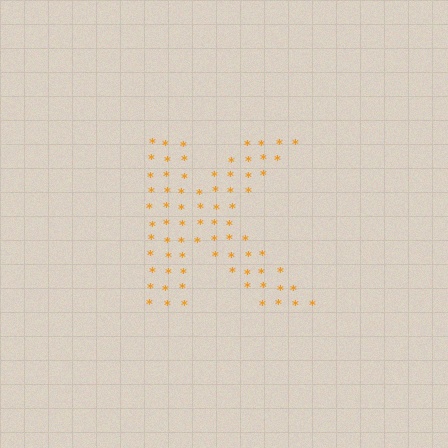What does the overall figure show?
The overall figure shows the letter K.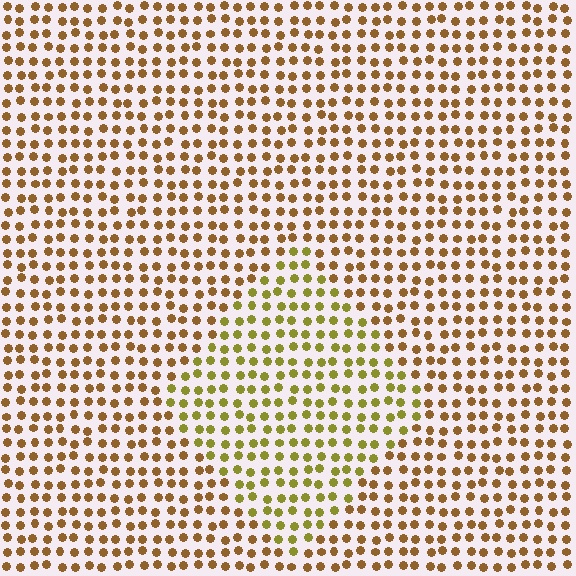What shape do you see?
I see a diamond.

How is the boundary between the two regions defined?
The boundary is defined purely by a slight shift in hue (about 33 degrees). Spacing, size, and orientation are identical on both sides.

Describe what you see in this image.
The image is filled with small brown elements in a uniform arrangement. A diamond-shaped region is visible where the elements are tinted to a slightly different hue, forming a subtle color boundary.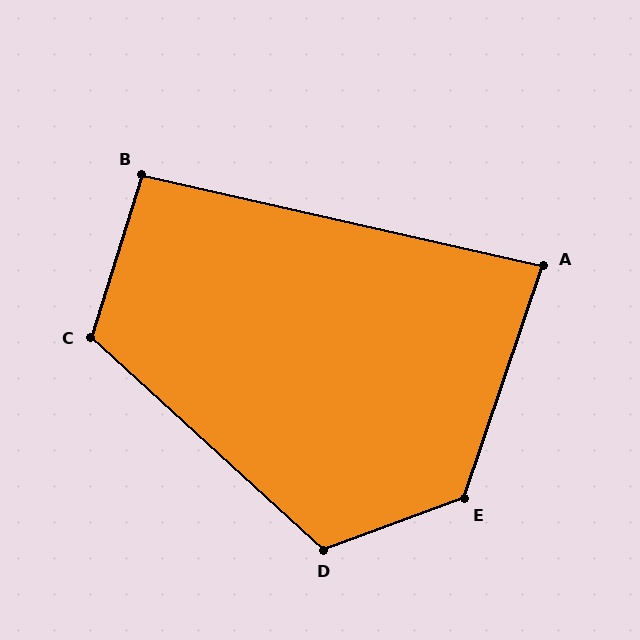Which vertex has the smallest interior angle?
A, at approximately 84 degrees.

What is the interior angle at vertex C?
Approximately 115 degrees (obtuse).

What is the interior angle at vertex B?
Approximately 95 degrees (approximately right).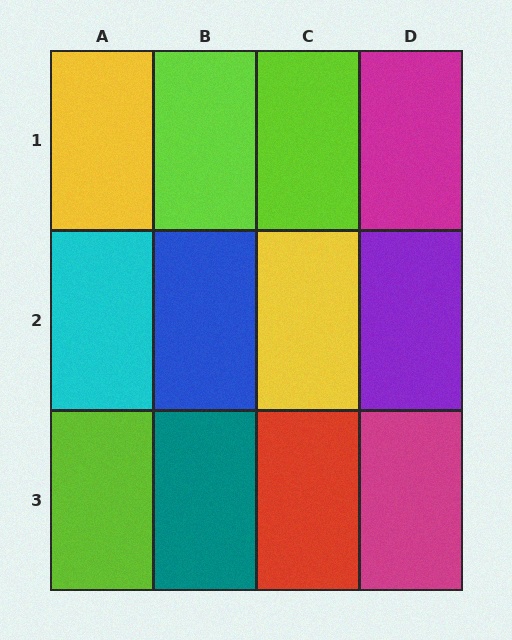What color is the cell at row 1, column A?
Yellow.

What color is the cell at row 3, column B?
Teal.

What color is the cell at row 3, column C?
Red.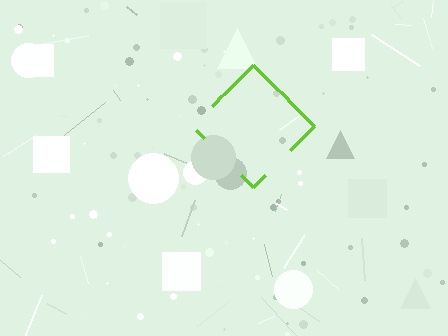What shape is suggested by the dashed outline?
The dashed outline suggests a diamond.